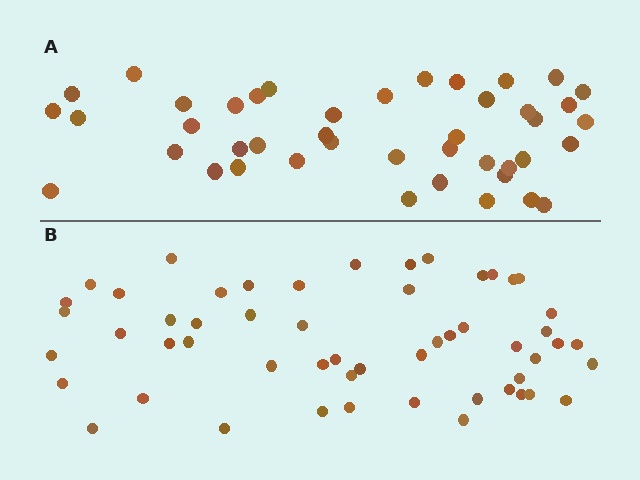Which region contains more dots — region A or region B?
Region B (the bottom region) has more dots.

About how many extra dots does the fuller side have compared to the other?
Region B has roughly 12 or so more dots than region A.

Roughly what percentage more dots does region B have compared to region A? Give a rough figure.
About 25% more.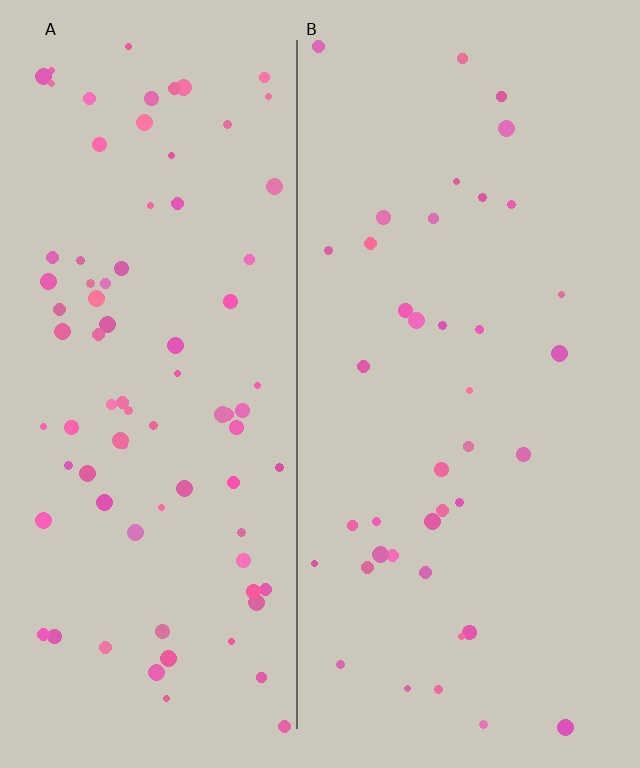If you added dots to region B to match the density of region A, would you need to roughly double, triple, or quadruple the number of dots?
Approximately double.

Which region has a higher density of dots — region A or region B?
A (the left).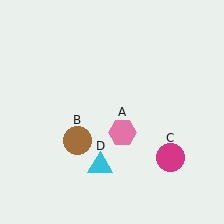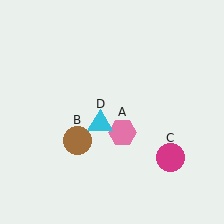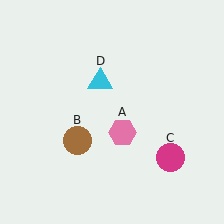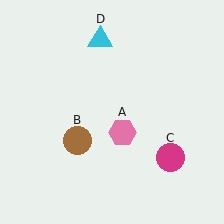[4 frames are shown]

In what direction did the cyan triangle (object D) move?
The cyan triangle (object D) moved up.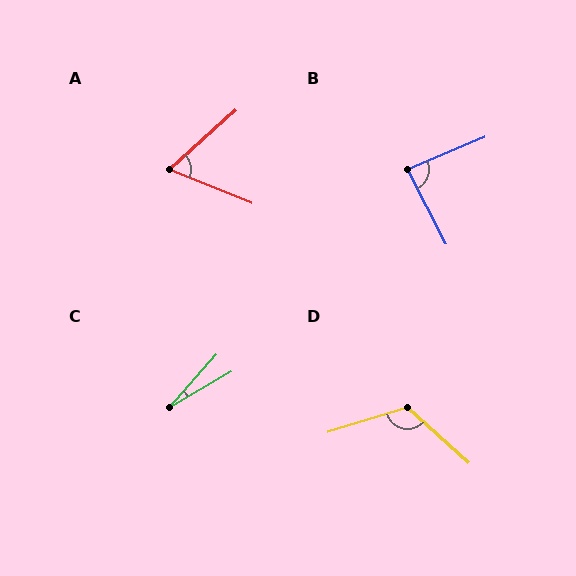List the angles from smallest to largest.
C (18°), A (64°), B (85°), D (121°).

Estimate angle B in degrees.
Approximately 85 degrees.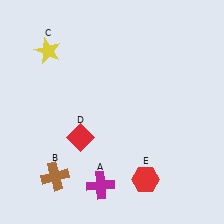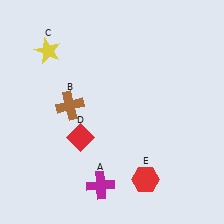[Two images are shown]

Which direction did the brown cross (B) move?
The brown cross (B) moved up.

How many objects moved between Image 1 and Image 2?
1 object moved between the two images.